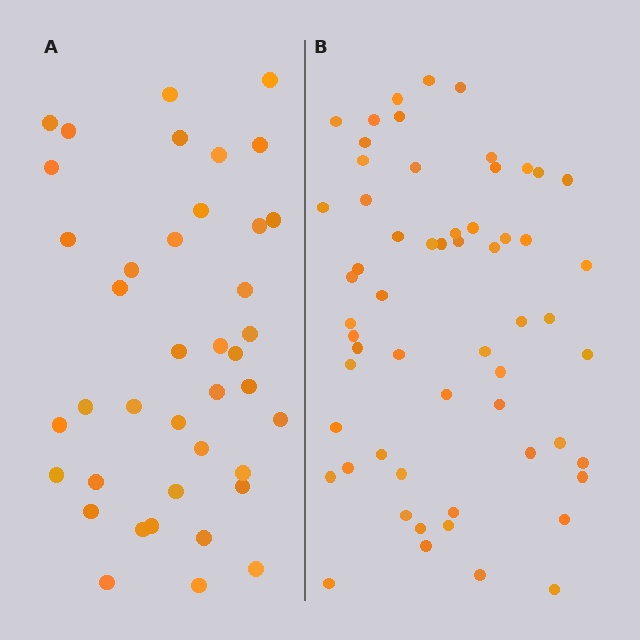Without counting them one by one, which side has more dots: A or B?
Region B (the right region) has more dots.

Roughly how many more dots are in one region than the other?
Region B has approximately 20 more dots than region A.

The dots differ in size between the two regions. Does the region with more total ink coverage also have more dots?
No. Region A has more total ink coverage because its dots are larger, but region B actually contains more individual dots. Total area can be misleading — the number of items is what matters here.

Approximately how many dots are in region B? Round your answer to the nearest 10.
About 60 dots. (The exact count is 59, which rounds to 60.)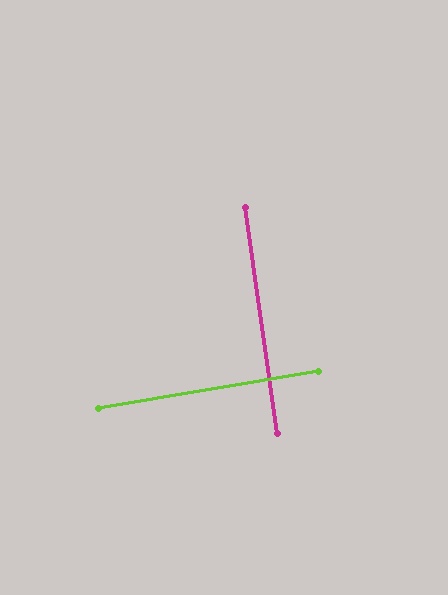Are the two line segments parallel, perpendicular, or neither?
Perpendicular — they meet at approximately 89°.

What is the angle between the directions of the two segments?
Approximately 89 degrees.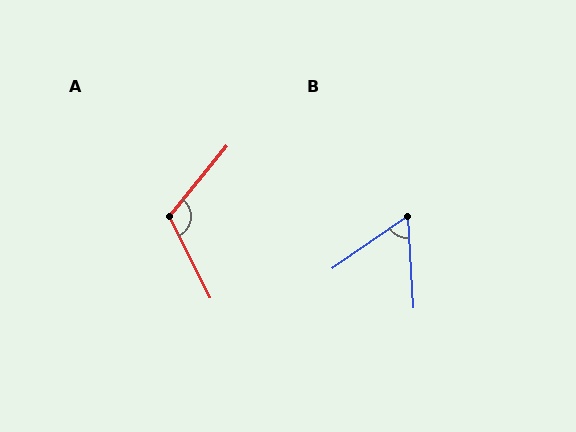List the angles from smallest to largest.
B (59°), A (114°).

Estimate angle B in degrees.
Approximately 59 degrees.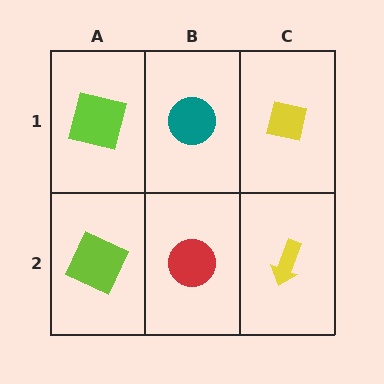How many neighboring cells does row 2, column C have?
2.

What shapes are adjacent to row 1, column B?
A red circle (row 2, column B), a lime square (row 1, column A), a yellow square (row 1, column C).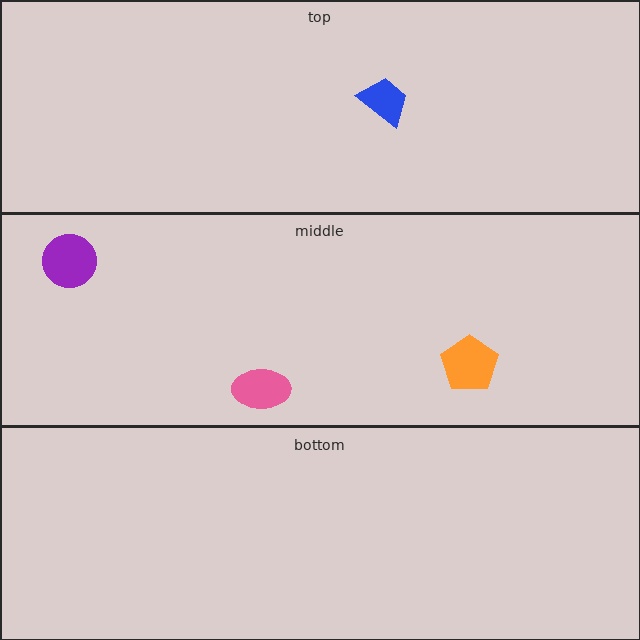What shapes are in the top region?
The blue trapezoid.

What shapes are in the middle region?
The orange pentagon, the purple circle, the pink ellipse.